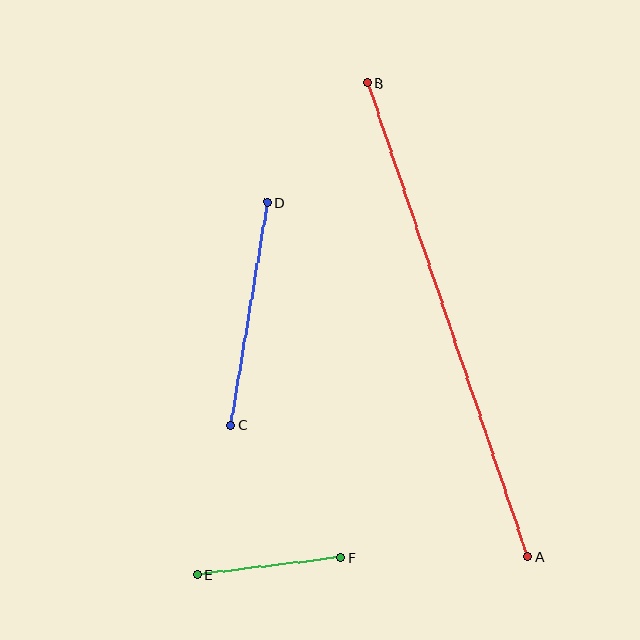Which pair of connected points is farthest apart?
Points A and B are farthest apart.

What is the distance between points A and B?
The distance is approximately 500 pixels.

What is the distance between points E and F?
The distance is approximately 144 pixels.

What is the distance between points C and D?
The distance is approximately 226 pixels.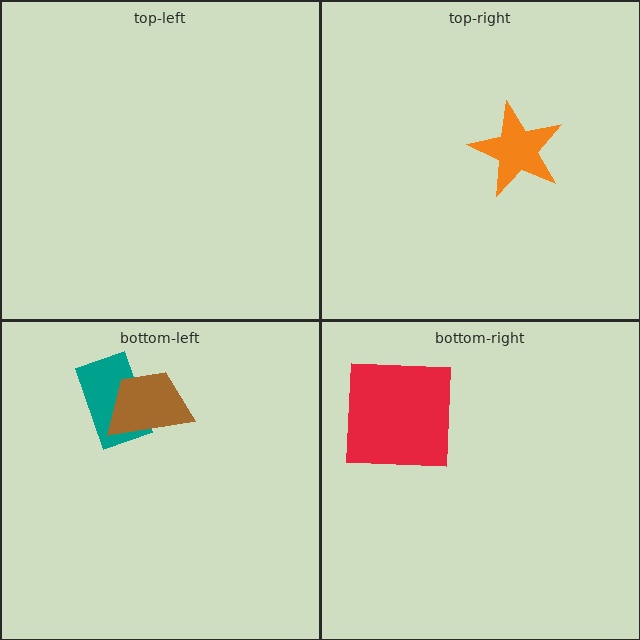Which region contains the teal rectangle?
The bottom-left region.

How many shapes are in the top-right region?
1.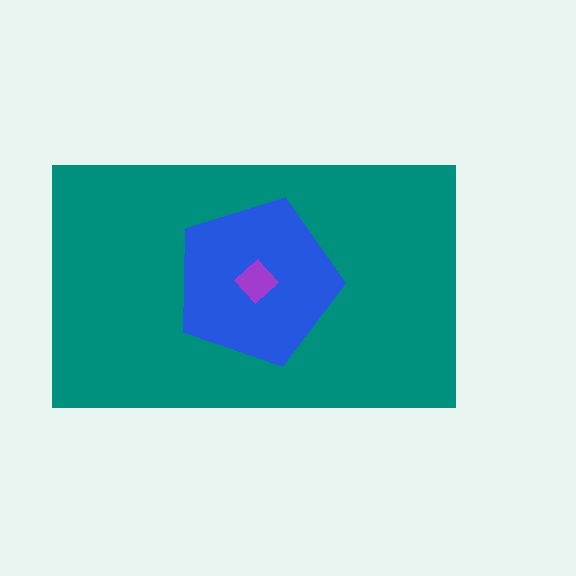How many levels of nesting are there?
3.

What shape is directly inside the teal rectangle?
The blue pentagon.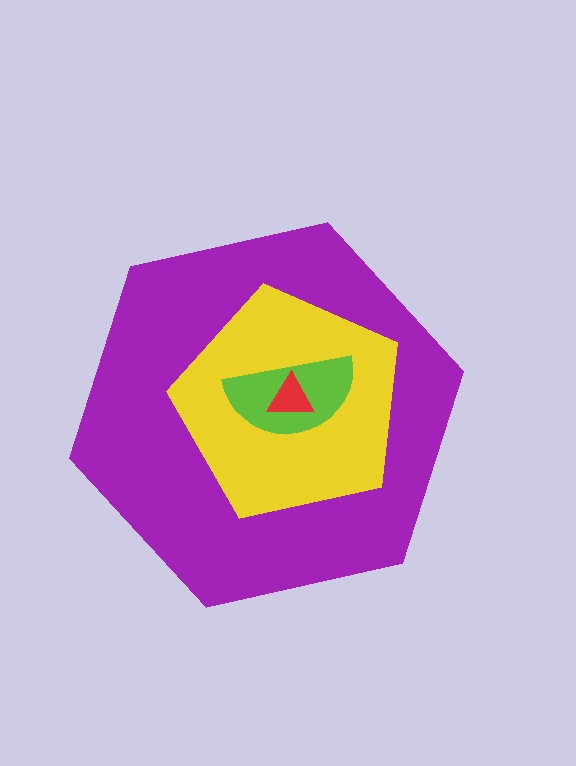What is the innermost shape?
The red triangle.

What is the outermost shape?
The purple hexagon.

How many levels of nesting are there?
4.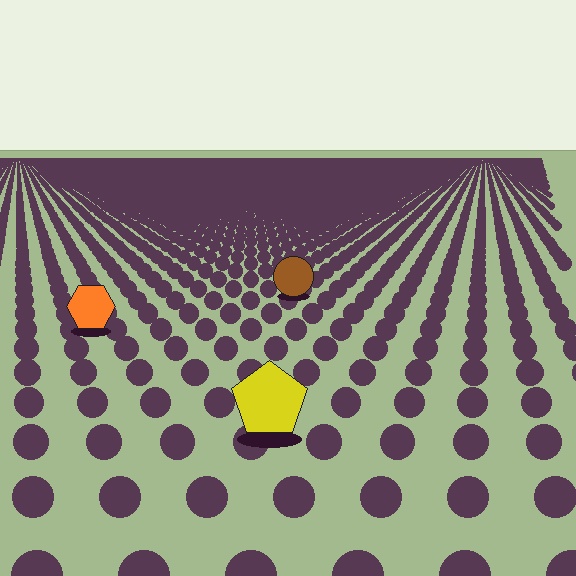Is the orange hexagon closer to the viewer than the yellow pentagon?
No. The yellow pentagon is closer — you can tell from the texture gradient: the ground texture is coarser near it.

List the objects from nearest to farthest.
From nearest to farthest: the yellow pentagon, the orange hexagon, the brown circle.